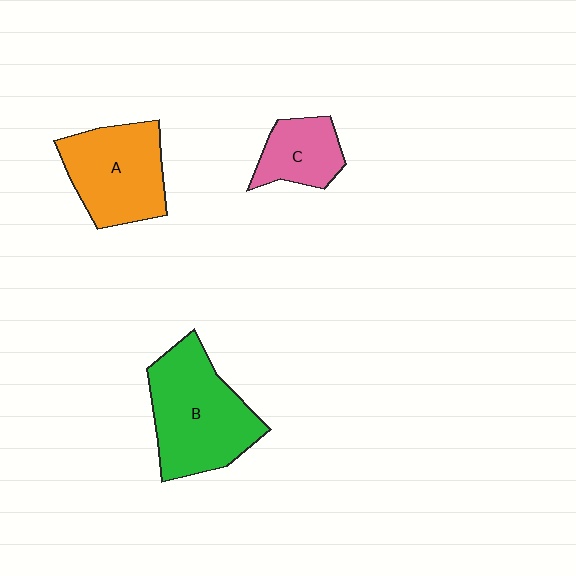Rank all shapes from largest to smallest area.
From largest to smallest: B (green), A (orange), C (pink).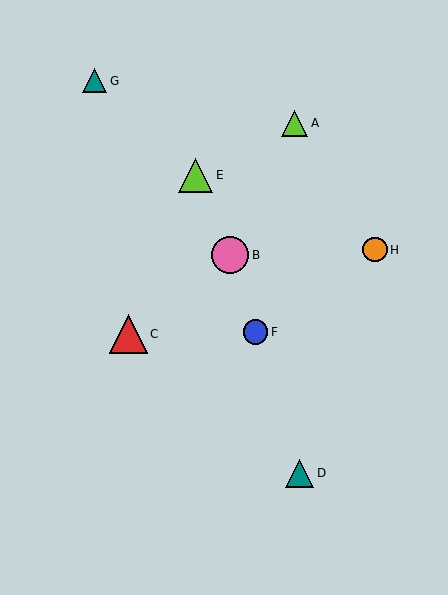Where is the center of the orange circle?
The center of the orange circle is at (375, 250).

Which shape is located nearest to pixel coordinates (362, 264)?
The orange circle (labeled H) at (375, 250) is nearest to that location.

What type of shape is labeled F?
Shape F is a blue circle.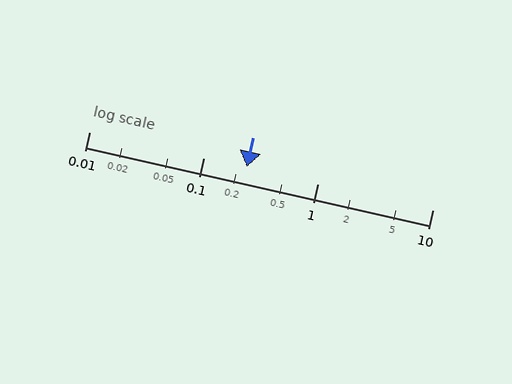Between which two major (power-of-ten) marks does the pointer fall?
The pointer is between 0.1 and 1.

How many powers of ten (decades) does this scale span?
The scale spans 3 decades, from 0.01 to 10.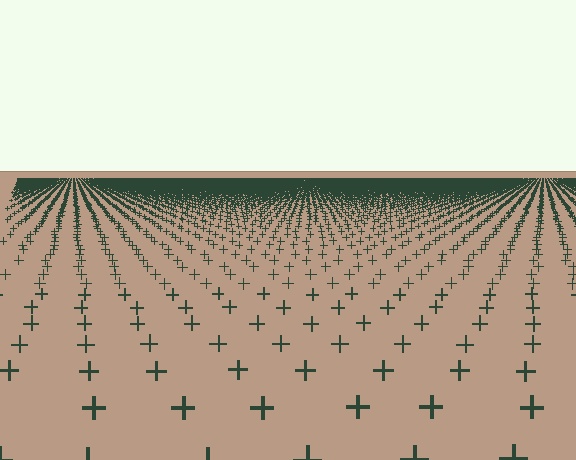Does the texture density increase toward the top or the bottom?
Density increases toward the top.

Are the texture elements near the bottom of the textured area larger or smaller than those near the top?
Larger. Near the bottom, elements are closer to the viewer and appear at a bigger on-screen size.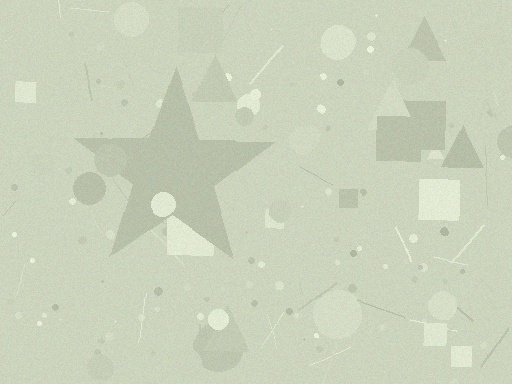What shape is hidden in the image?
A star is hidden in the image.